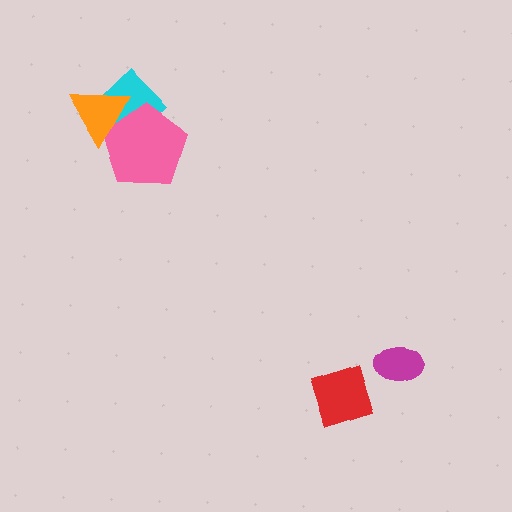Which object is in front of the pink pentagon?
The orange triangle is in front of the pink pentagon.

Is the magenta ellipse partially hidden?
No, no other shape covers it.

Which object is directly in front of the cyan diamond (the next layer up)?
The pink pentagon is directly in front of the cyan diamond.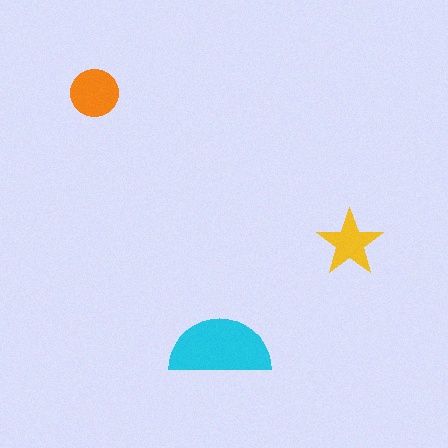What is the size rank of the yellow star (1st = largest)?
3rd.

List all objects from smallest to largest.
The yellow star, the orange circle, the cyan semicircle.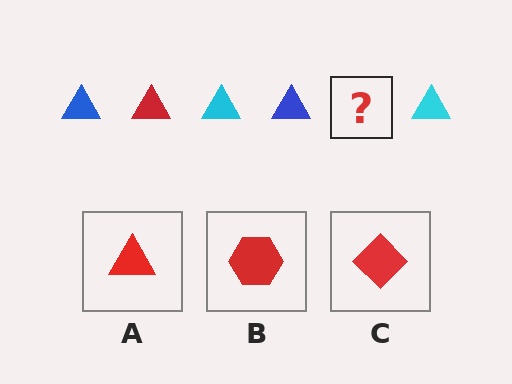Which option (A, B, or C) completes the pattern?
A.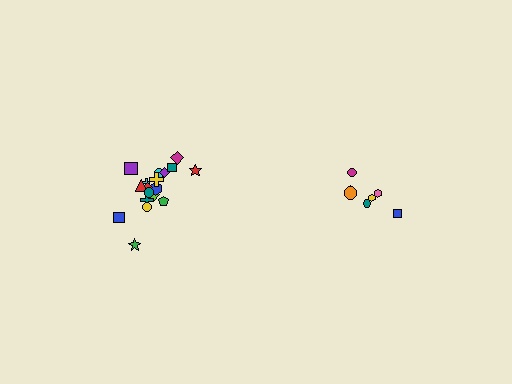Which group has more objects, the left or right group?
The left group.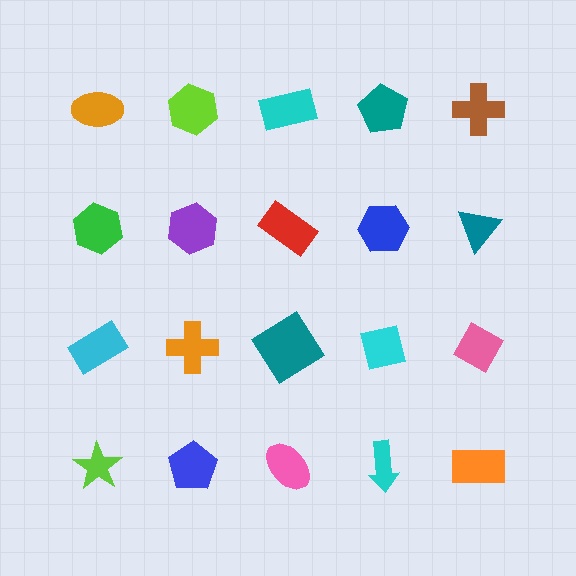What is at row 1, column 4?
A teal pentagon.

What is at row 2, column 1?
A green hexagon.